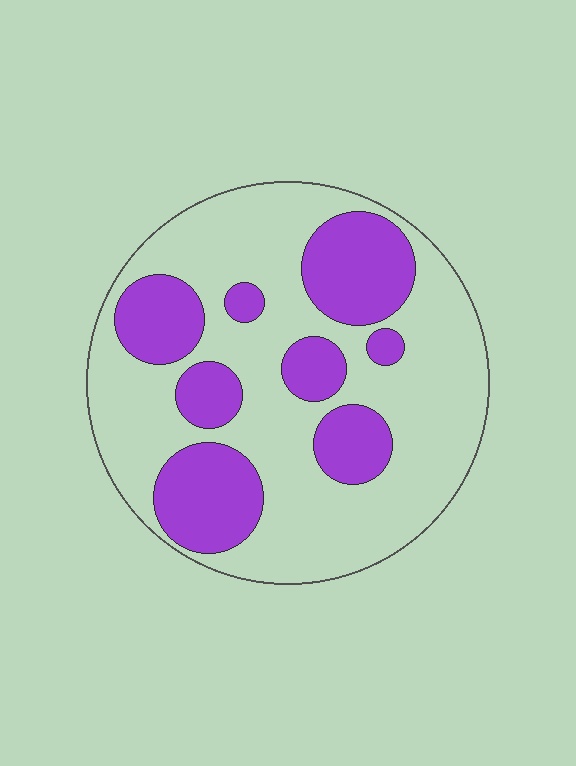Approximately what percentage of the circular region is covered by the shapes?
Approximately 30%.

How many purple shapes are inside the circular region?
8.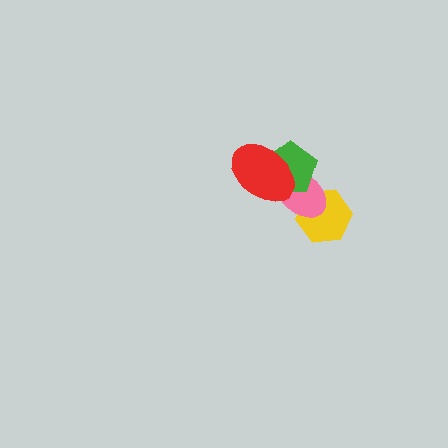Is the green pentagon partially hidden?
Yes, it is partially covered by another shape.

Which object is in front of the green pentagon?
The red ellipse is in front of the green pentagon.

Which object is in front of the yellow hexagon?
The pink ellipse is in front of the yellow hexagon.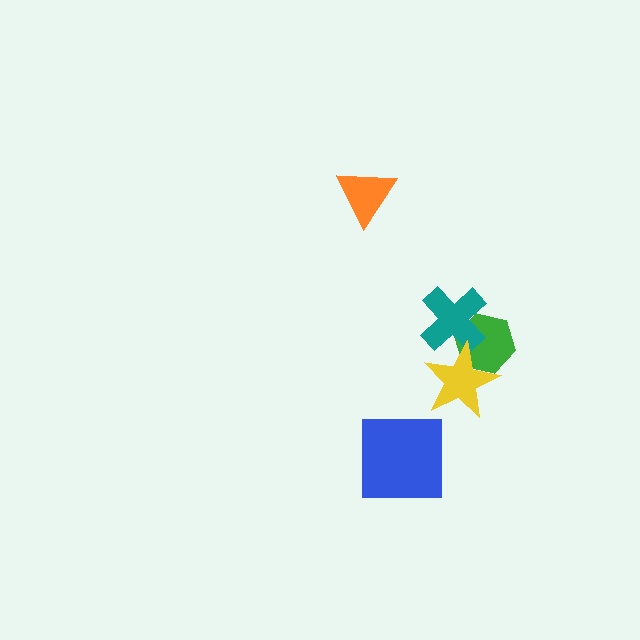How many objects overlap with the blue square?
0 objects overlap with the blue square.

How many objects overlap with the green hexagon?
2 objects overlap with the green hexagon.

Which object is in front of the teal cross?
The yellow star is in front of the teal cross.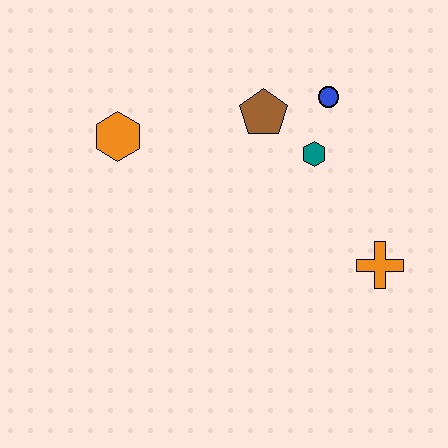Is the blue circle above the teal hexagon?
Yes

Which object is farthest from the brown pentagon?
The orange cross is farthest from the brown pentagon.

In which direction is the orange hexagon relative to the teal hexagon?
The orange hexagon is to the left of the teal hexagon.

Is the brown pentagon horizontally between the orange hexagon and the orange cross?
Yes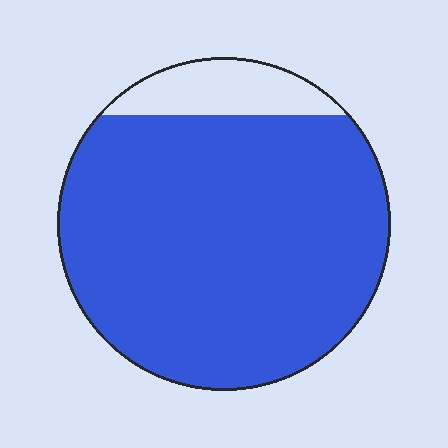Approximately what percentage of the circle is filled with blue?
Approximately 90%.